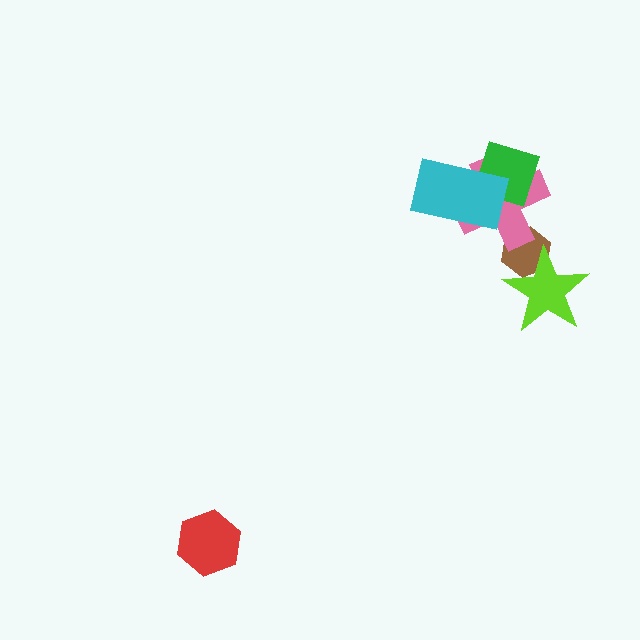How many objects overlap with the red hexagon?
0 objects overlap with the red hexagon.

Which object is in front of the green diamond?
The cyan rectangle is in front of the green diamond.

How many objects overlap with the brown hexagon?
2 objects overlap with the brown hexagon.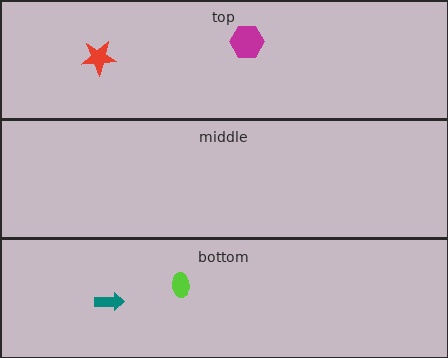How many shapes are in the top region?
2.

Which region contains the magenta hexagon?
The top region.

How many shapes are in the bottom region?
2.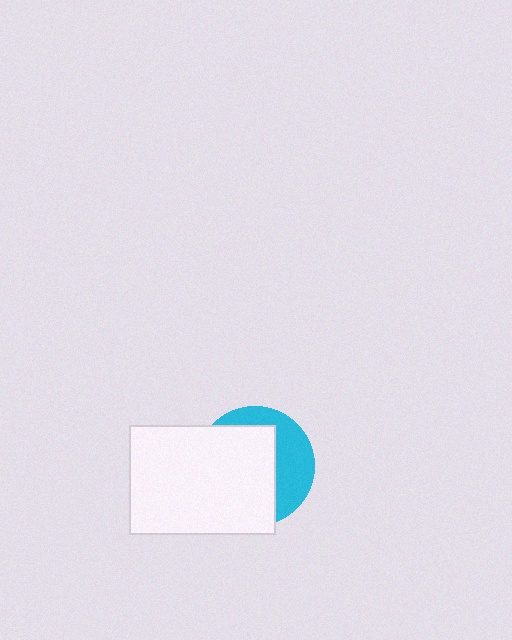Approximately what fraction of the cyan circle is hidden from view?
Roughly 63% of the cyan circle is hidden behind the white rectangle.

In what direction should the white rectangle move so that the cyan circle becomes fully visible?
The white rectangle should move left. That is the shortest direction to clear the overlap and leave the cyan circle fully visible.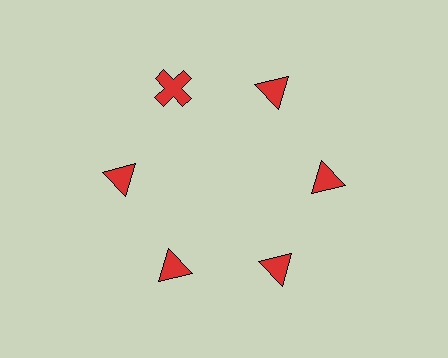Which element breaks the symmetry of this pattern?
The red cross at roughly the 11 o'clock position breaks the symmetry. All other shapes are red triangles.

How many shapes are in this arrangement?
There are 6 shapes arranged in a ring pattern.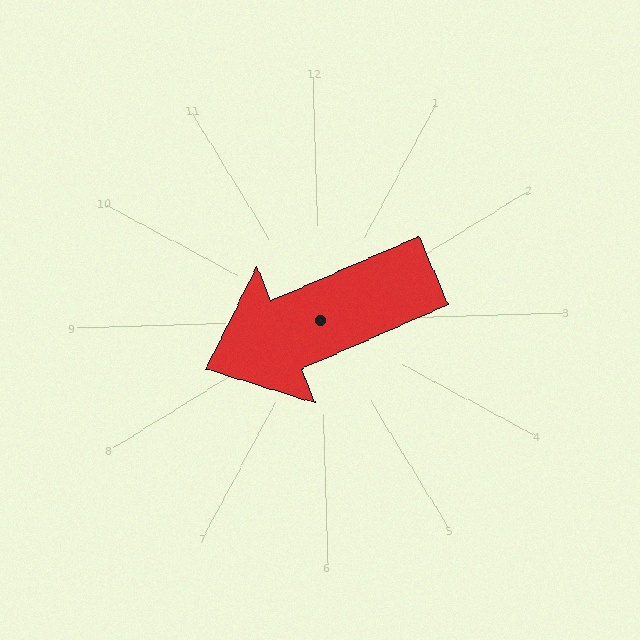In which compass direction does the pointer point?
West.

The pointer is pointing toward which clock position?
Roughly 8 o'clock.